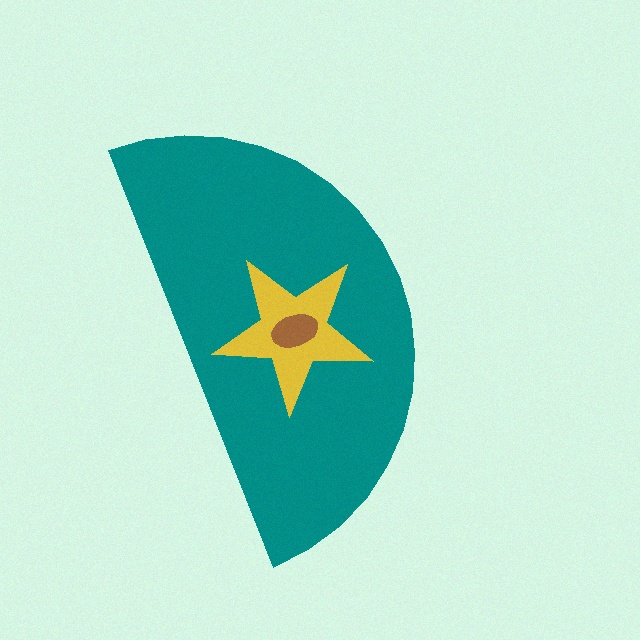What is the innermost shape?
The brown ellipse.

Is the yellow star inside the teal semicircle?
Yes.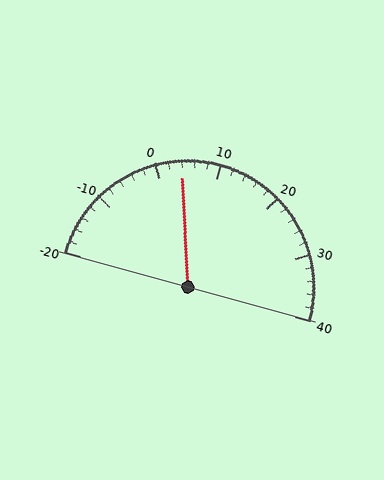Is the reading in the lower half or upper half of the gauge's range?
The reading is in the lower half of the range (-20 to 40).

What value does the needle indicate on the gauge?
The needle indicates approximately 4.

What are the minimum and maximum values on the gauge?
The gauge ranges from -20 to 40.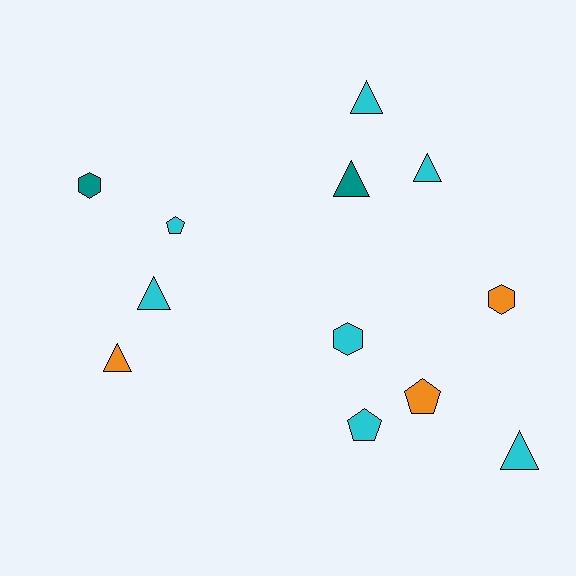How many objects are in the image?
There are 12 objects.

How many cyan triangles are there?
There are 4 cyan triangles.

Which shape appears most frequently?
Triangle, with 6 objects.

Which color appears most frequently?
Cyan, with 7 objects.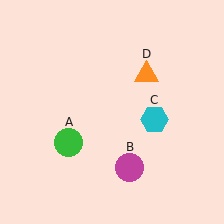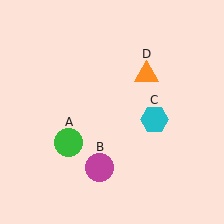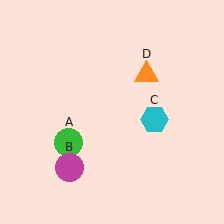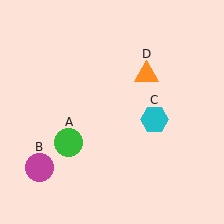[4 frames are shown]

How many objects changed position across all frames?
1 object changed position: magenta circle (object B).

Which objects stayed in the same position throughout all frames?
Green circle (object A) and cyan hexagon (object C) and orange triangle (object D) remained stationary.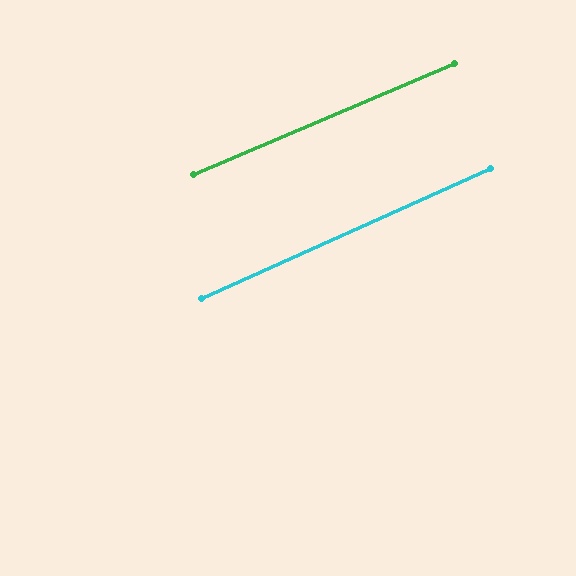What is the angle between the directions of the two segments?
Approximately 1 degree.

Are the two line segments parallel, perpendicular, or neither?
Parallel — their directions differ by only 1.4°.